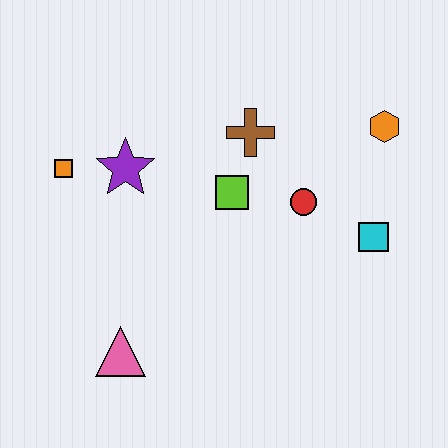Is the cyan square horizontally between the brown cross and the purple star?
No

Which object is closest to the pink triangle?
The purple star is closest to the pink triangle.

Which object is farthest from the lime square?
The pink triangle is farthest from the lime square.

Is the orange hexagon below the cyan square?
No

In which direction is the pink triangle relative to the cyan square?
The pink triangle is to the left of the cyan square.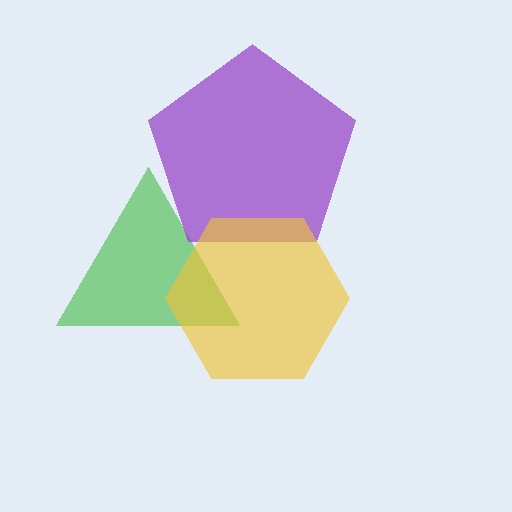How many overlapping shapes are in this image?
There are 3 overlapping shapes in the image.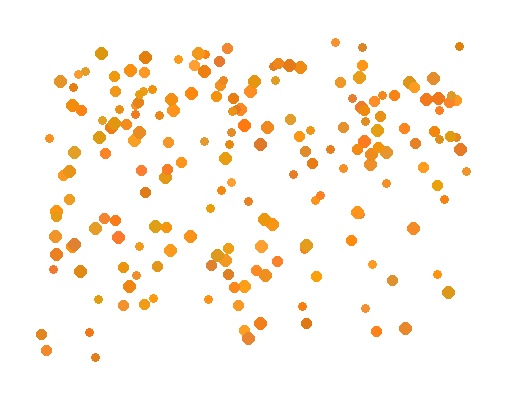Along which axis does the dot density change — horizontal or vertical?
Vertical.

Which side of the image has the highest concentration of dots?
The top.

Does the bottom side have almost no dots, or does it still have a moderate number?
Still a moderate number, just noticeably fewer than the top.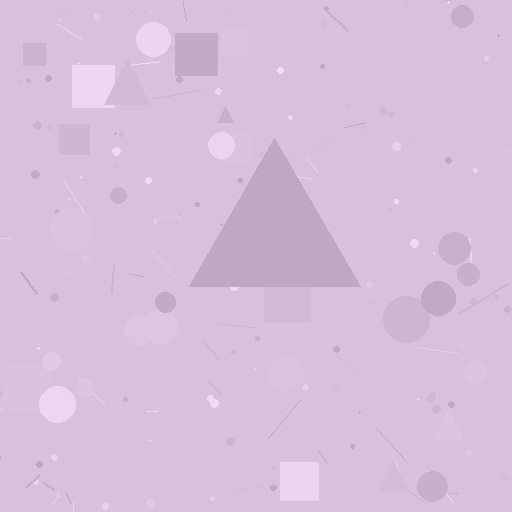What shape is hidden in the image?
A triangle is hidden in the image.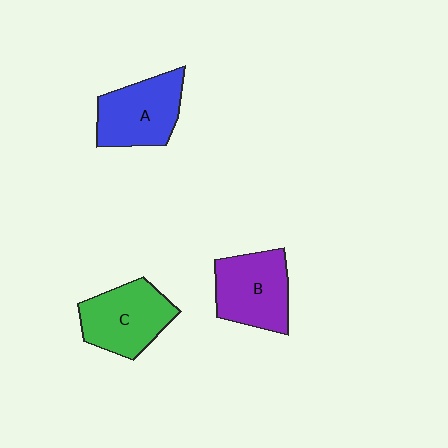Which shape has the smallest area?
Shape A (blue).